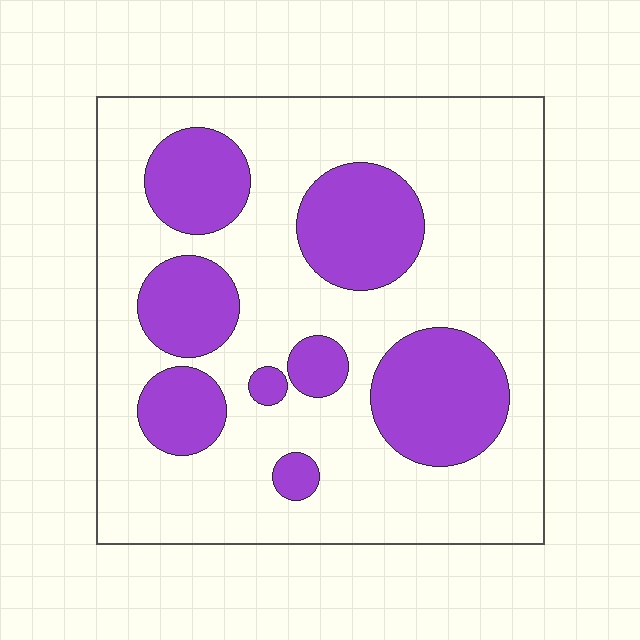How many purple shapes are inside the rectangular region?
8.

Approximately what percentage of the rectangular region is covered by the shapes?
Approximately 30%.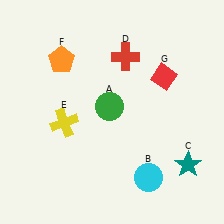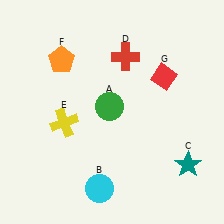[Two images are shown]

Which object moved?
The cyan circle (B) moved left.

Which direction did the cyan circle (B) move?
The cyan circle (B) moved left.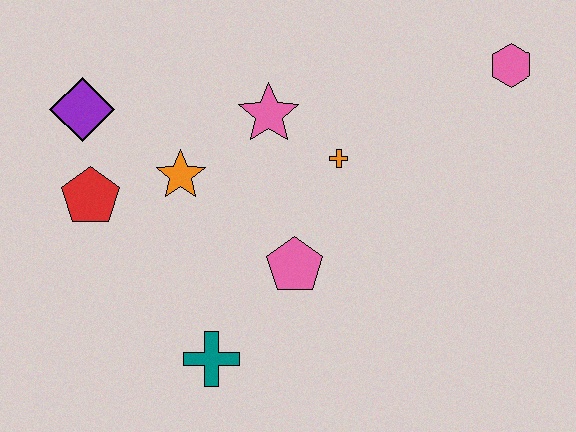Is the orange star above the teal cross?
Yes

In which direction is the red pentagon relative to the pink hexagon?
The red pentagon is to the left of the pink hexagon.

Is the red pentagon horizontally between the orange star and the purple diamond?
Yes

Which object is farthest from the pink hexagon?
The red pentagon is farthest from the pink hexagon.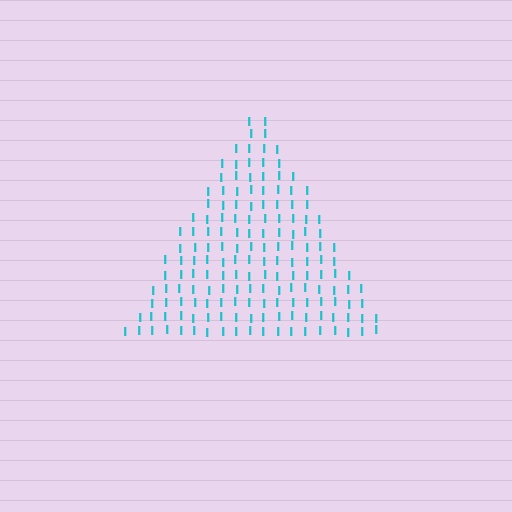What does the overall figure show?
The overall figure shows a triangle.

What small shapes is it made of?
It is made of small letter I's.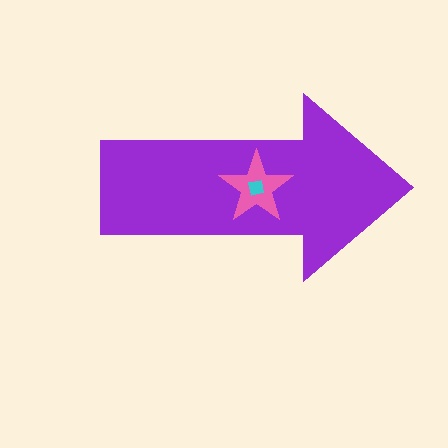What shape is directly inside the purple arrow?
The pink star.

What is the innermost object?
The cyan square.